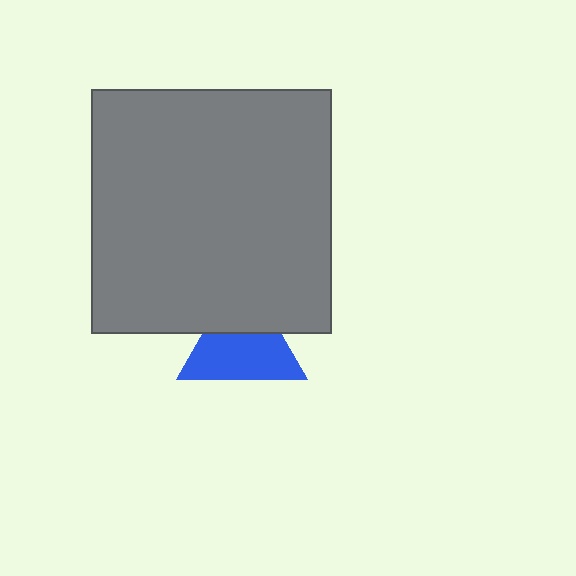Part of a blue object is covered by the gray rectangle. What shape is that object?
It is a triangle.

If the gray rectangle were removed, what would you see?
You would see the complete blue triangle.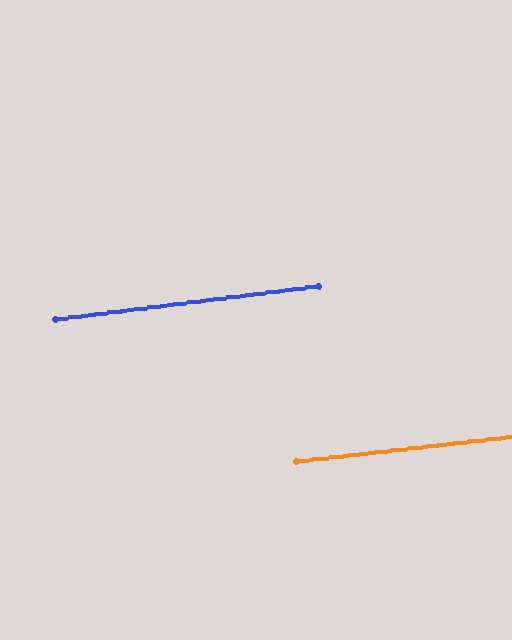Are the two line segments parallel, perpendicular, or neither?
Parallel — their directions differ by only 0.8°.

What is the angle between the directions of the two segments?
Approximately 1 degree.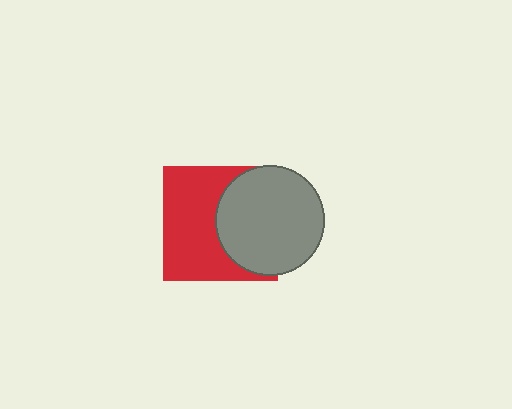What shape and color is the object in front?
The object in front is a gray circle.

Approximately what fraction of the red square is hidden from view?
Roughly 42% of the red square is hidden behind the gray circle.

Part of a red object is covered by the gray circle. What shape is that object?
It is a square.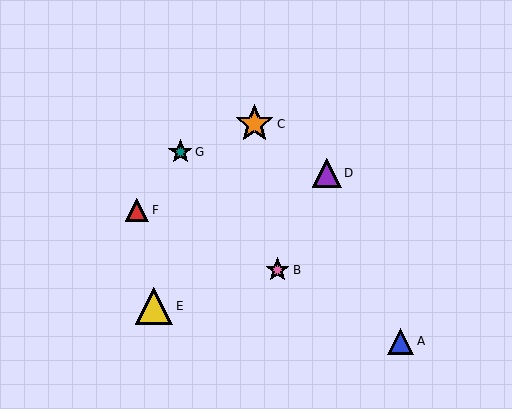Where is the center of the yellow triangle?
The center of the yellow triangle is at (154, 306).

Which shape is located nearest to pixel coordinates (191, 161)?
The teal star (labeled G) at (180, 152) is nearest to that location.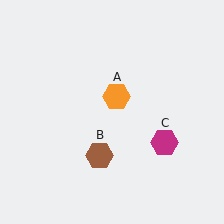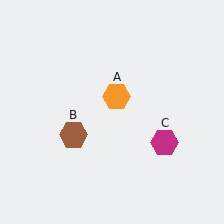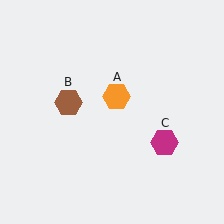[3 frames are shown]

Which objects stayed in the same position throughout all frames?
Orange hexagon (object A) and magenta hexagon (object C) remained stationary.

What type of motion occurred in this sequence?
The brown hexagon (object B) rotated clockwise around the center of the scene.